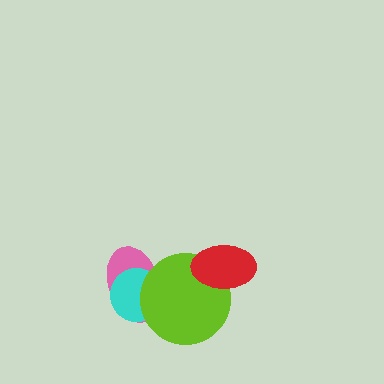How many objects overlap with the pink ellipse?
2 objects overlap with the pink ellipse.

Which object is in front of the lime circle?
The red ellipse is in front of the lime circle.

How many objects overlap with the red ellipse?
1 object overlaps with the red ellipse.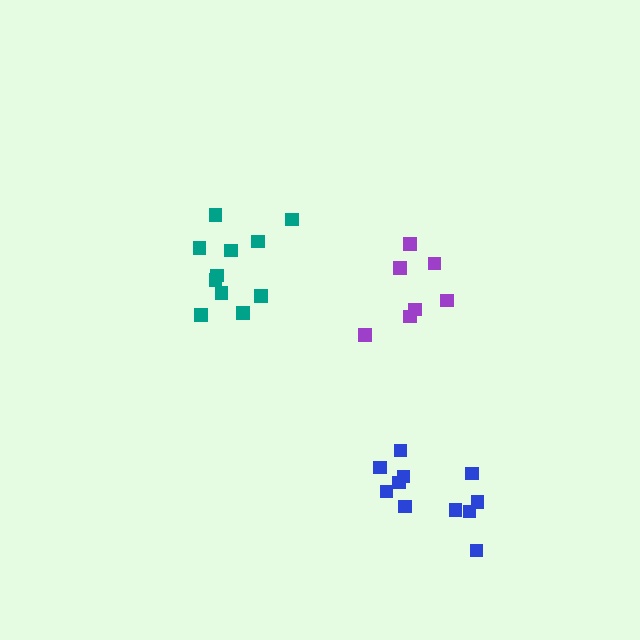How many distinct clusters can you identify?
There are 3 distinct clusters.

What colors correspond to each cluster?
The clusters are colored: teal, purple, blue.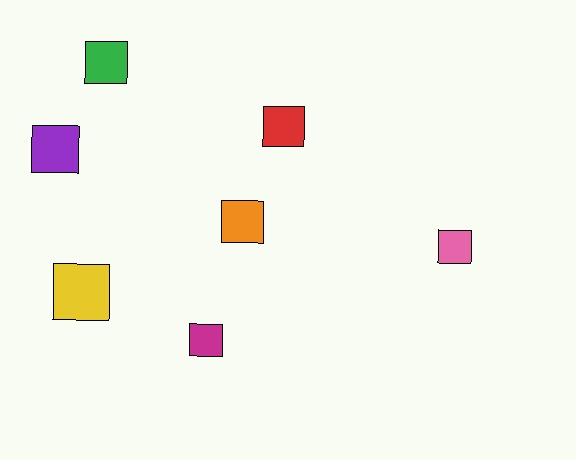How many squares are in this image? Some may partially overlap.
There are 7 squares.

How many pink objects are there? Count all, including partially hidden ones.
There is 1 pink object.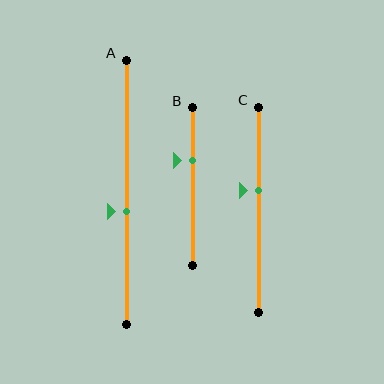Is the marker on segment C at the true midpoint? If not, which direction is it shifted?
No, the marker on segment C is shifted upward by about 9% of the segment length.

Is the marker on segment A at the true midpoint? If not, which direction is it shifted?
No, the marker on segment A is shifted downward by about 7% of the segment length.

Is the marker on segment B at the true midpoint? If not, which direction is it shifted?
No, the marker on segment B is shifted upward by about 16% of the segment length.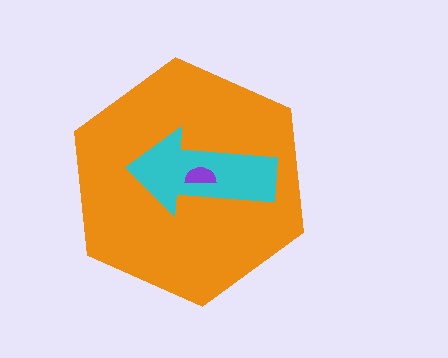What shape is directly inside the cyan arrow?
The purple semicircle.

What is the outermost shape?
The orange hexagon.